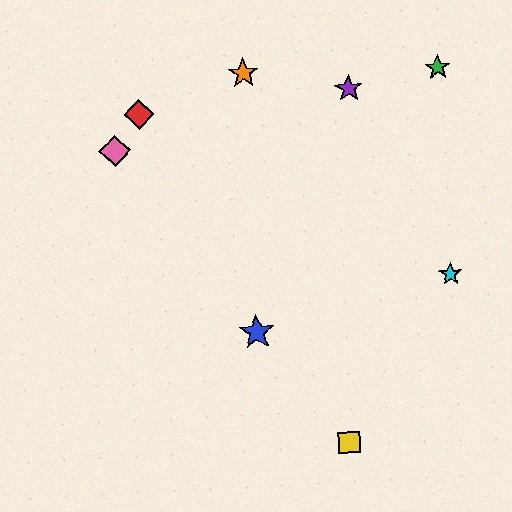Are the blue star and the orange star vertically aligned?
Yes, both are at x≈257.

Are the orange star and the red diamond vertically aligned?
No, the orange star is at x≈243 and the red diamond is at x≈139.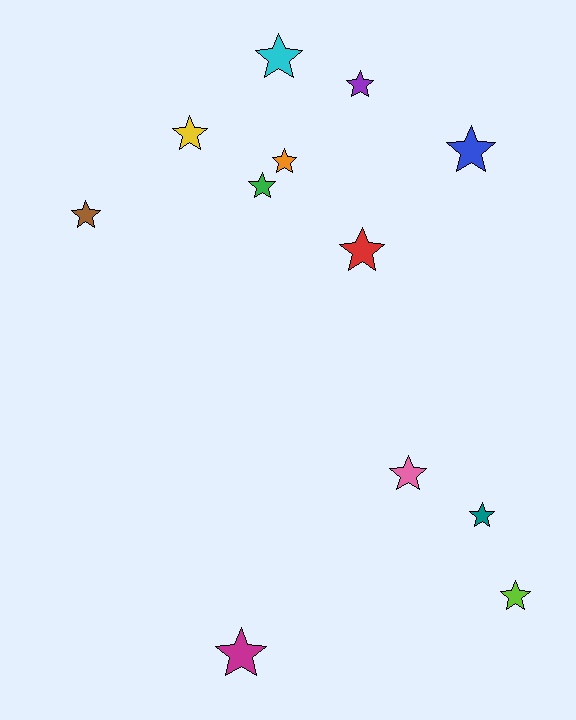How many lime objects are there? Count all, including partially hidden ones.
There is 1 lime object.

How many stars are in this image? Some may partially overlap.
There are 12 stars.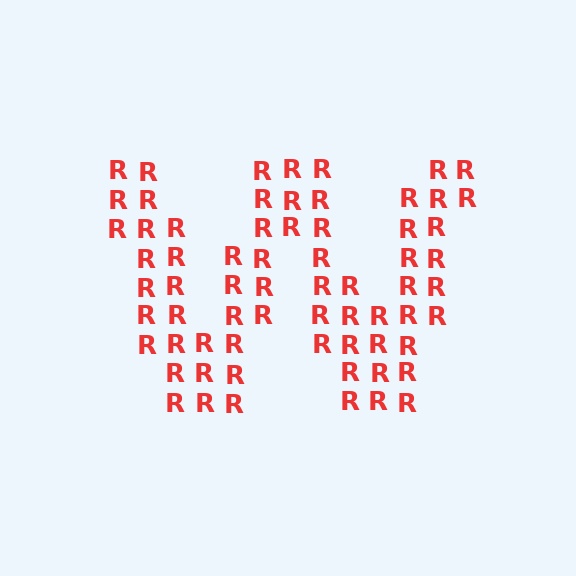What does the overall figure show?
The overall figure shows the letter W.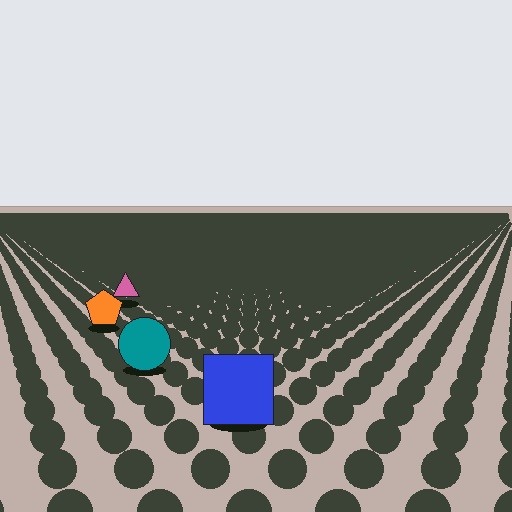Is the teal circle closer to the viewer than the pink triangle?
Yes. The teal circle is closer — you can tell from the texture gradient: the ground texture is coarser near it.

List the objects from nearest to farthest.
From nearest to farthest: the blue square, the teal circle, the orange pentagon, the pink triangle.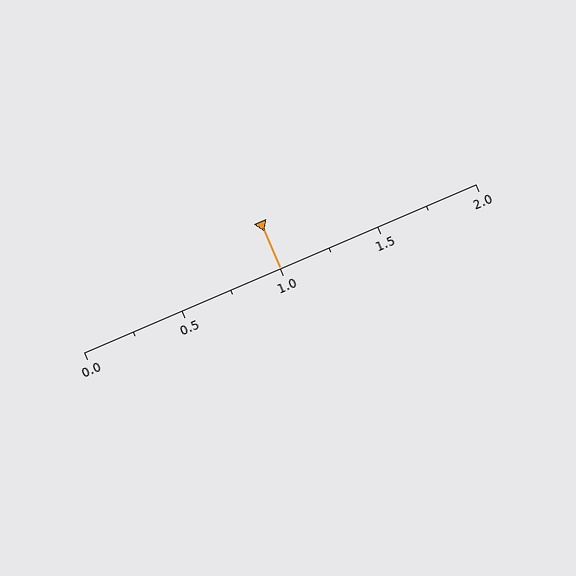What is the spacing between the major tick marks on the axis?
The major ticks are spaced 0.5 apart.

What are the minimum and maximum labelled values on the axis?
The axis runs from 0.0 to 2.0.